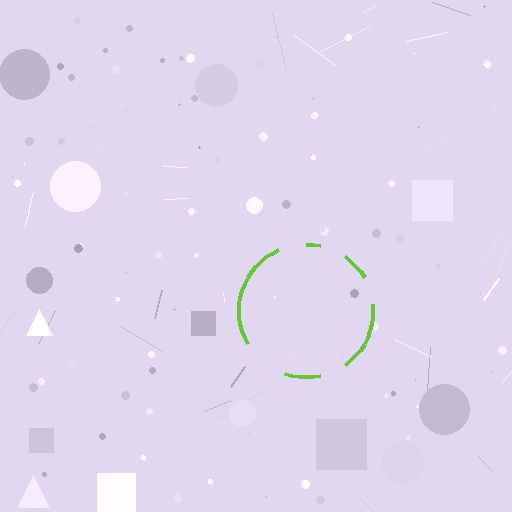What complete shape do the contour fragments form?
The contour fragments form a circle.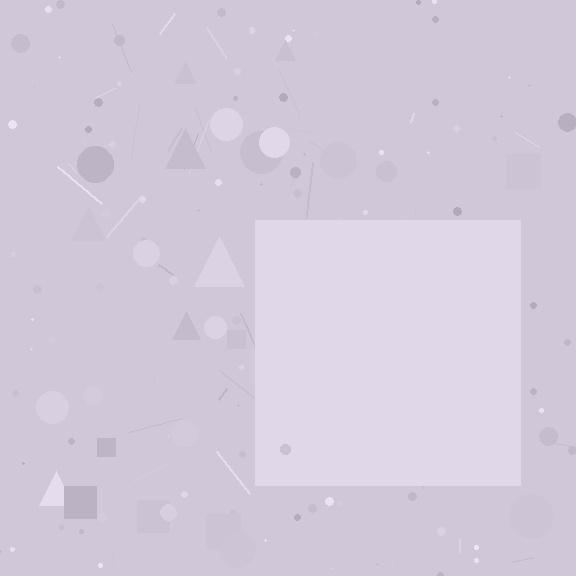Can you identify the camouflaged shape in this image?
The camouflaged shape is a square.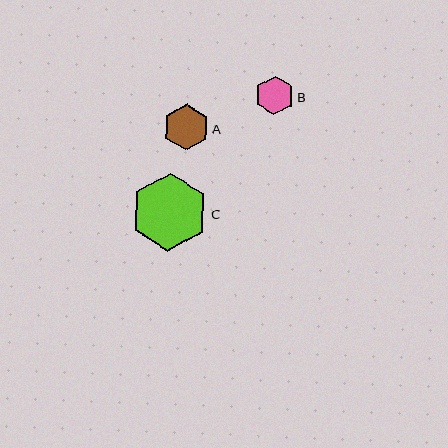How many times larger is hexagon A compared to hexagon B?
Hexagon A is approximately 1.2 times the size of hexagon B.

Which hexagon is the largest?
Hexagon C is the largest with a size of approximately 78 pixels.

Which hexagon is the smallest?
Hexagon B is the smallest with a size of approximately 38 pixels.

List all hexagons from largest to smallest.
From largest to smallest: C, A, B.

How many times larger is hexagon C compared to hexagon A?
Hexagon C is approximately 1.7 times the size of hexagon A.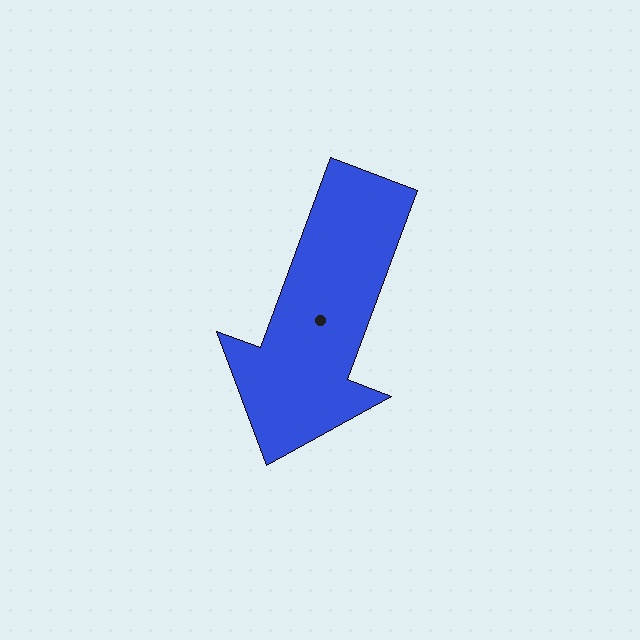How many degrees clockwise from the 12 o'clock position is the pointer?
Approximately 200 degrees.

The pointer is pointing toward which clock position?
Roughly 7 o'clock.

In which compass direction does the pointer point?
South.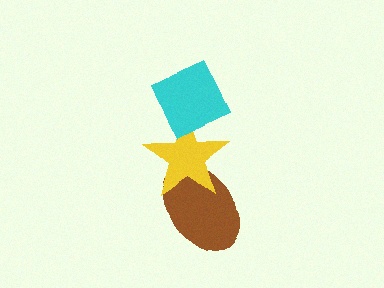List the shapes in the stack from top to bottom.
From top to bottom: the cyan diamond, the yellow star, the brown ellipse.